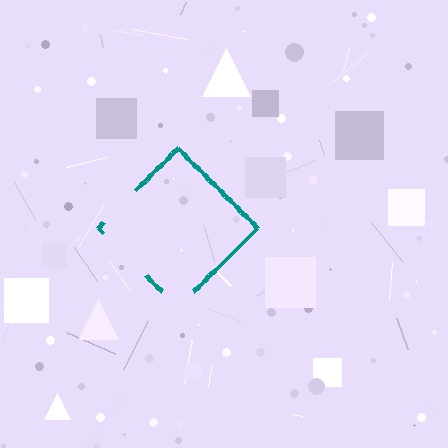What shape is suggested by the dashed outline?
The dashed outline suggests a diamond.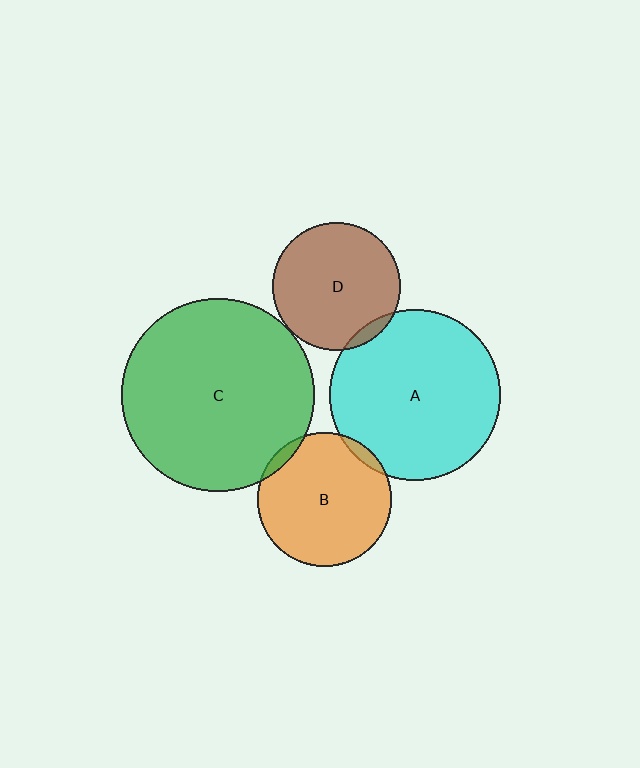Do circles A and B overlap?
Yes.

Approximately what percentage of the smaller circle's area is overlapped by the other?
Approximately 5%.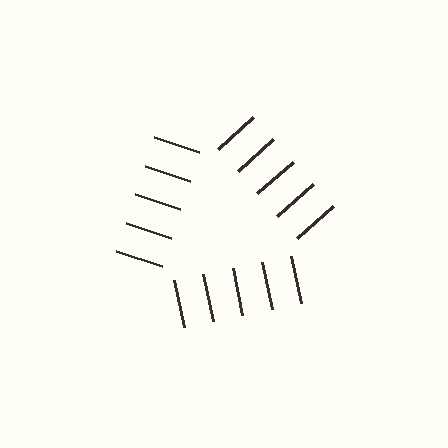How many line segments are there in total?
15 — 5 along each of the 3 edges.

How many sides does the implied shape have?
3 sides — the line-ends trace a triangle.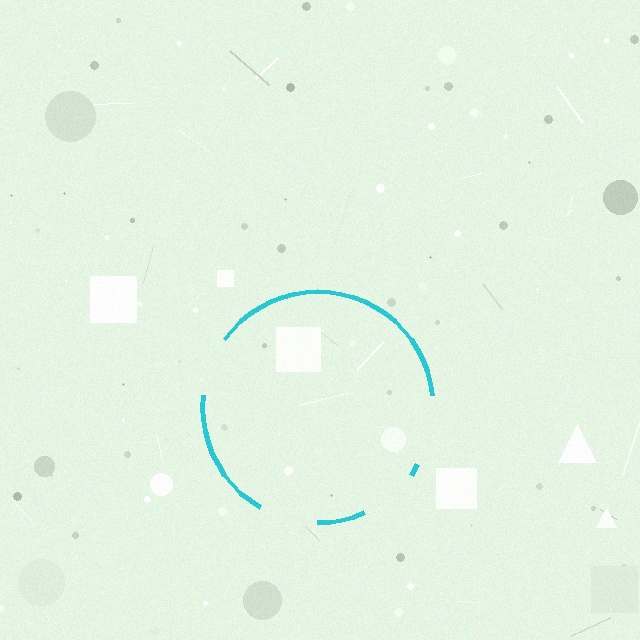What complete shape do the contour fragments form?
The contour fragments form a circle.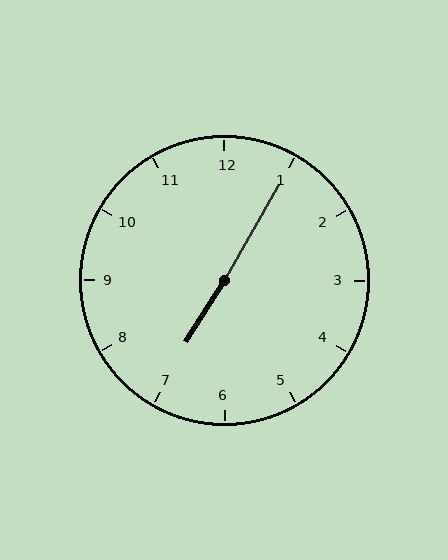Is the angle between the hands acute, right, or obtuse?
It is obtuse.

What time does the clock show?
7:05.